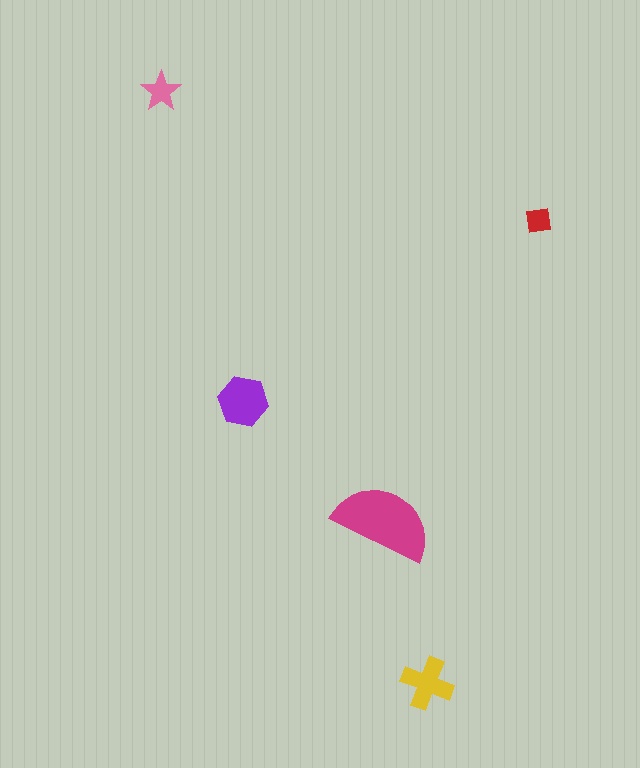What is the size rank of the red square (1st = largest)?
5th.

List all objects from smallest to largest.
The red square, the pink star, the yellow cross, the purple hexagon, the magenta semicircle.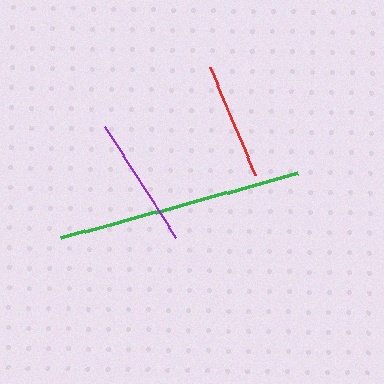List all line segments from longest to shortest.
From longest to shortest: green, purple, red.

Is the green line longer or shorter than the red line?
The green line is longer than the red line.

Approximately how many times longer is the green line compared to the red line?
The green line is approximately 2.1 times the length of the red line.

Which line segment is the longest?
The green line is the longest at approximately 246 pixels.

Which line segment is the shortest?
The red line is the shortest at approximately 117 pixels.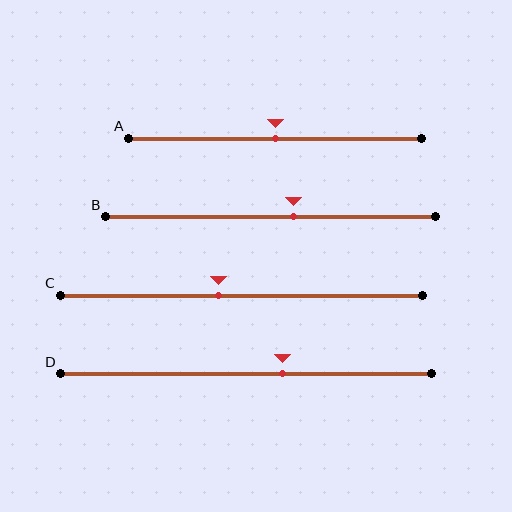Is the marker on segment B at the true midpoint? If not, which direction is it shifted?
No, the marker on segment B is shifted to the right by about 7% of the segment length.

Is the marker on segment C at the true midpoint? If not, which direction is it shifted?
No, the marker on segment C is shifted to the left by about 6% of the segment length.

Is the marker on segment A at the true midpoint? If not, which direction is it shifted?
Yes, the marker on segment A is at the true midpoint.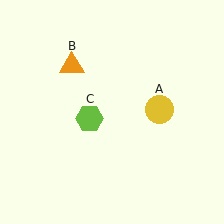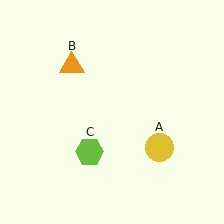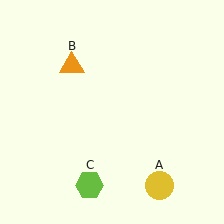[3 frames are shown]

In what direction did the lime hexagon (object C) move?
The lime hexagon (object C) moved down.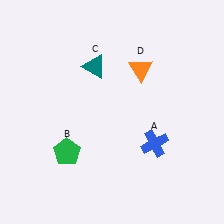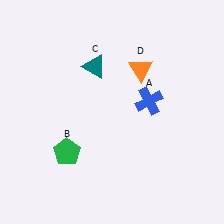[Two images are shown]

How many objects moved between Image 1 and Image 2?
1 object moved between the two images.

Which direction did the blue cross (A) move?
The blue cross (A) moved up.